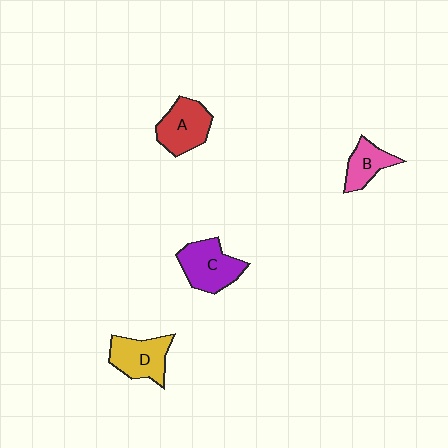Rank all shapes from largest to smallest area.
From largest to smallest: C (purple), A (red), D (yellow), B (pink).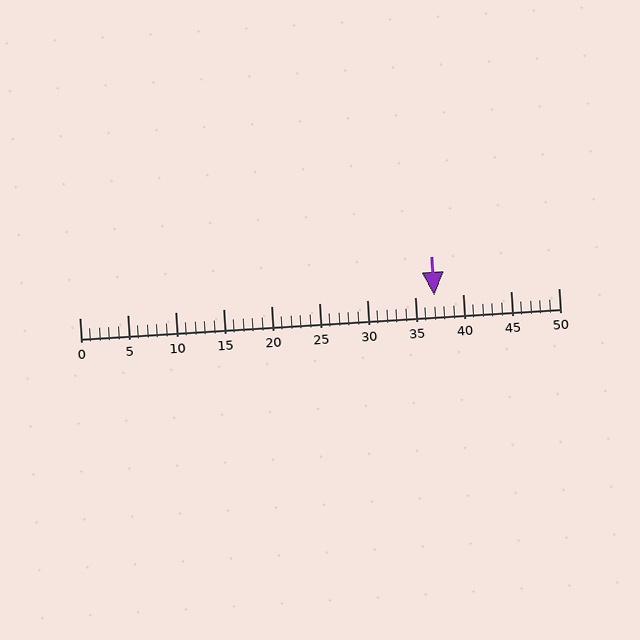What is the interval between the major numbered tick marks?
The major tick marks are spaced 5 units apart.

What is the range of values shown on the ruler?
The ruler shows values from 0 to 50.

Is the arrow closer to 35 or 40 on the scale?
The arrow is closer to 35.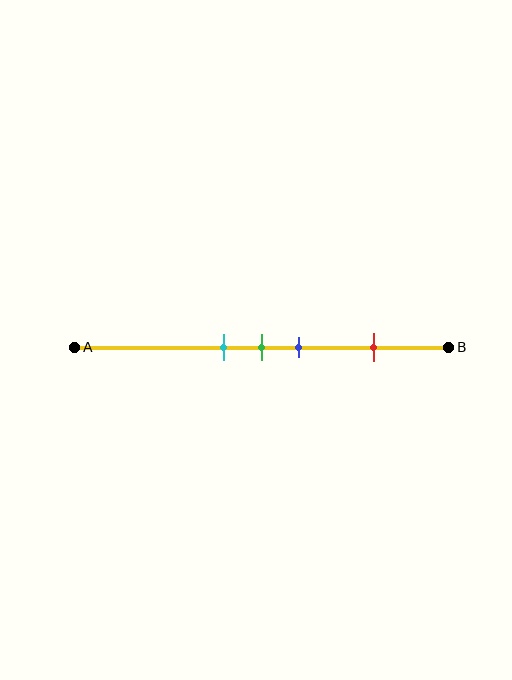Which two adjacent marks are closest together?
The cyan and green marks are the closest adjacent pair.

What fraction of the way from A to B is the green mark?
The green mark is approximately 50% (0.5) of the way from A to B.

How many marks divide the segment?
There are 4 marks dividing the segment.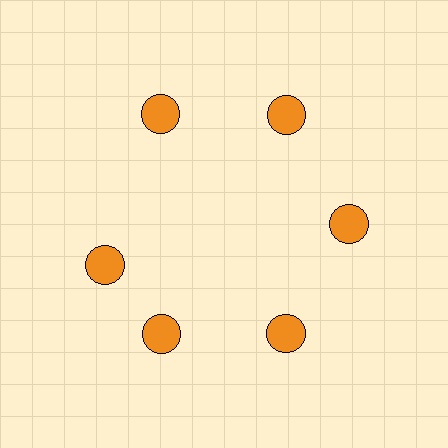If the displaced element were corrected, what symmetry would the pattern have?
It would have 6-fold rotational symmetry — the pattern would map onto itself every 60 degrees.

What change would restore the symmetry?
The symmetry would be restored by rotating it back into even spacing with its neighbors so that all 6 circles sit at equal angles and equal distance from the center.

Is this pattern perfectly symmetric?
No. The 6 orange circles are arranged in a ring, but one element near the 9 o'clock position is rotated out of alignment along the ring, breaking the 6-fold rotational symmetry.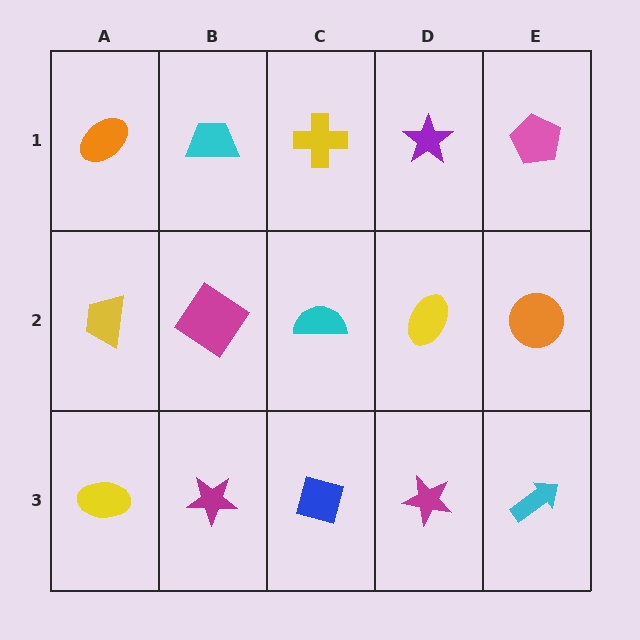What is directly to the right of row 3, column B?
A blue diamond.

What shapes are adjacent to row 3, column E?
An orange circle (row 2, column E), a magenta star (row 3, column D).